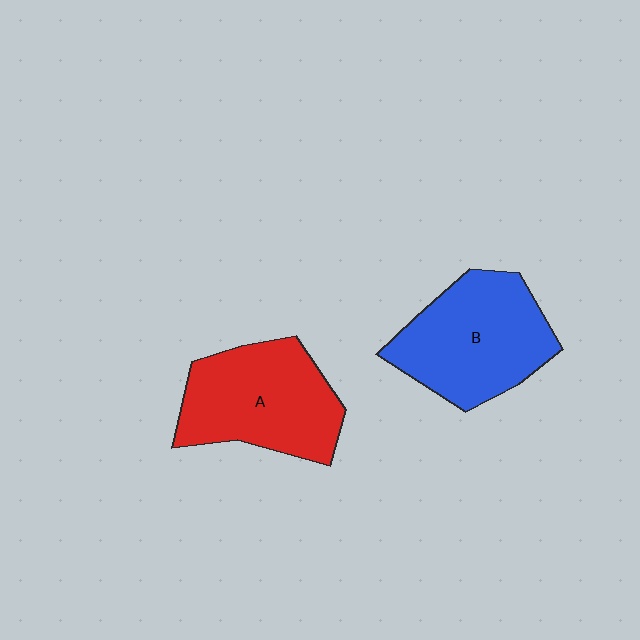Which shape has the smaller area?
Shape A (red).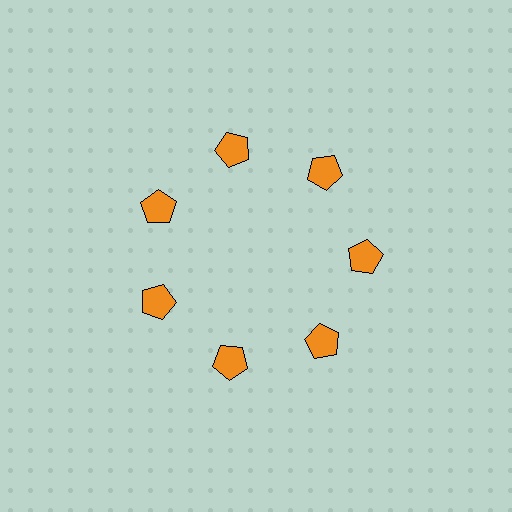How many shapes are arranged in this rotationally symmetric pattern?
There are 7 shapes, arranged in 7 groups of 1.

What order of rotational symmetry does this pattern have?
This pattern has 7-fold rotational symmetry.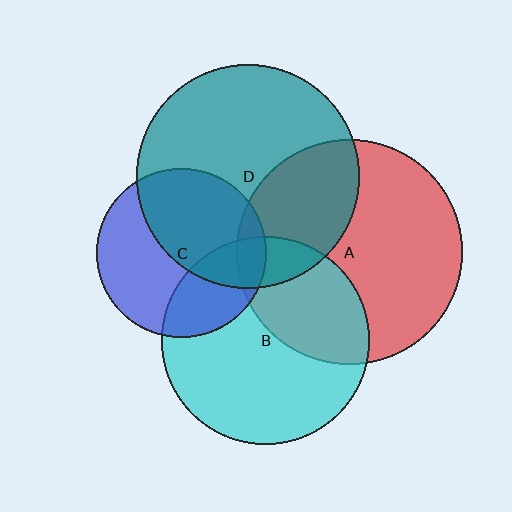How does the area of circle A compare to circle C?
Approximately 1.8 times.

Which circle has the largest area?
Circle A (red).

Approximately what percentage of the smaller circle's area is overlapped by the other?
Approximately 50%.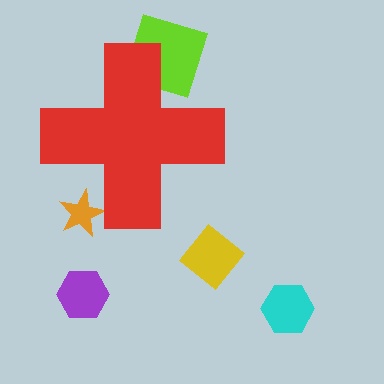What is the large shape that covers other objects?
A red cross.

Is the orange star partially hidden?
Yes, the orange star is partially hidden behind the red cross.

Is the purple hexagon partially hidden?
No, the purple hexagon is fully visible.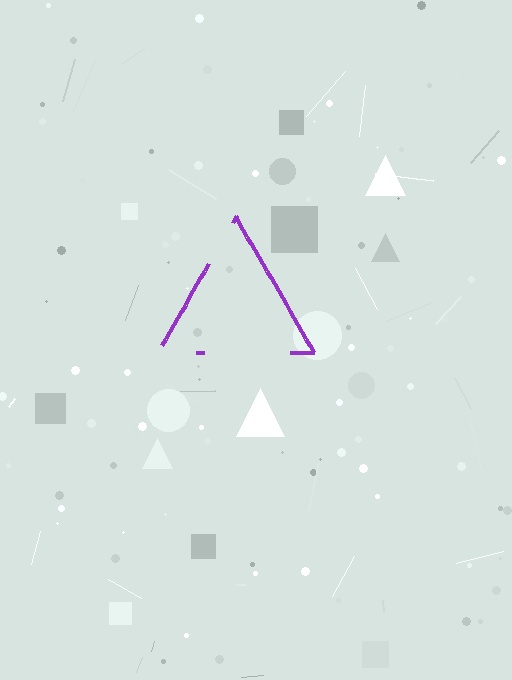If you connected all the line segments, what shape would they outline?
They would outline a triangle.